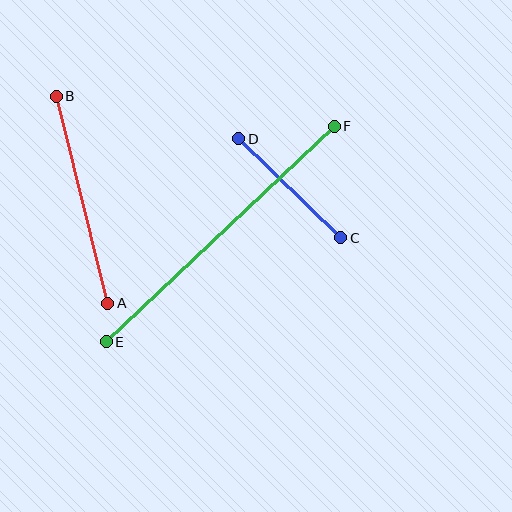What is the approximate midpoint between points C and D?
The midpoint is at approximately (290, 188) pixels.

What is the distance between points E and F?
The distance is approximately 314 pixels.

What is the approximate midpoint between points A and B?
The midpoint is at approximately (82, 200) pixels.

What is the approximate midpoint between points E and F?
The midpoint is at approximately (220, 234) pixels.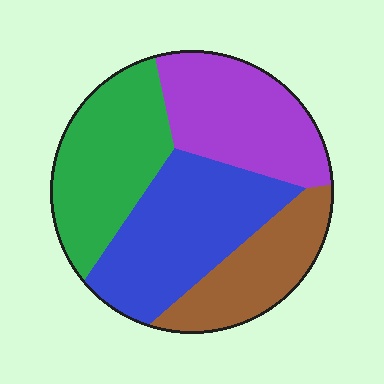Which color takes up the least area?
Brown, at roughly 20%.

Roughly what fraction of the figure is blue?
Blue covers 30% of the figure.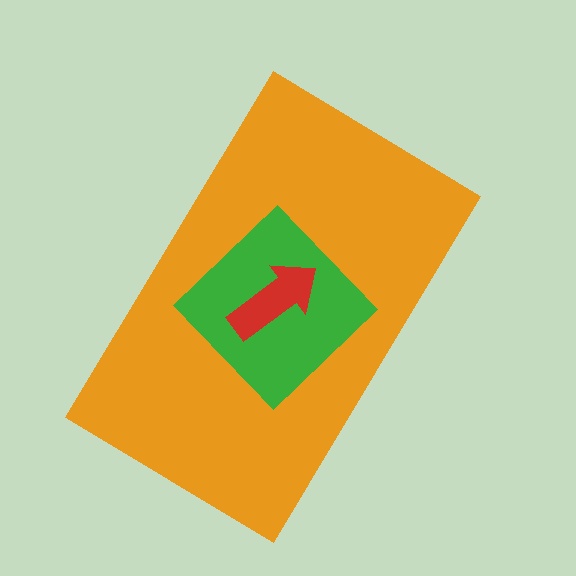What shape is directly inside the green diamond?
The red arrow.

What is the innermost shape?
The red arrow.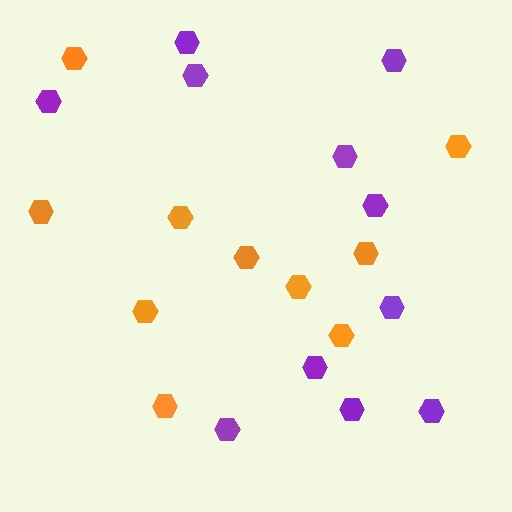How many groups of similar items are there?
There are 2 groups: one group of orange hexagons (10) and one group of purple hexagons (11).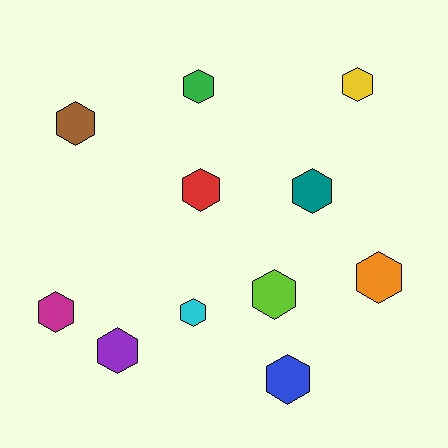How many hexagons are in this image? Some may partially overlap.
There are 11 hexagons.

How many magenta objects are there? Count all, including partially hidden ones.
There is 1 magenta object.